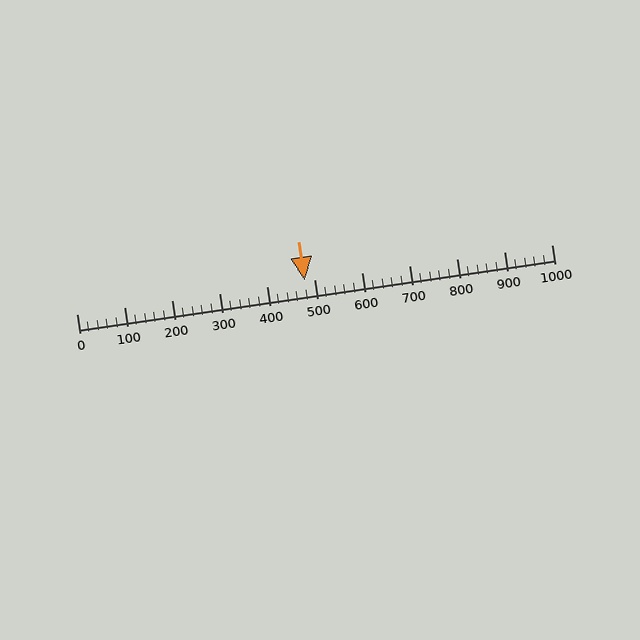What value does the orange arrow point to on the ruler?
The orange arrow points to approximately 480.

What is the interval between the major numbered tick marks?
The major tick marks are spaced 100 units apart.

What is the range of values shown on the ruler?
The ruler shows values from 0 to 1000.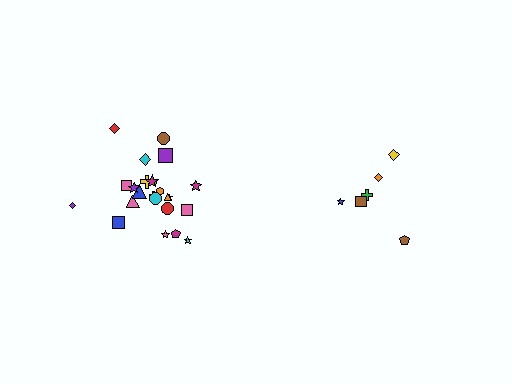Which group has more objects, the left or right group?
The left group.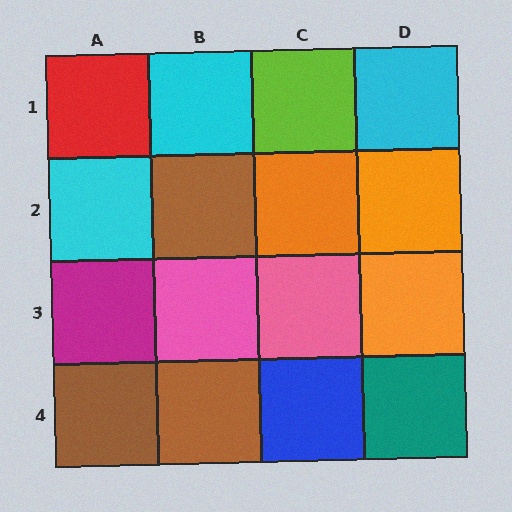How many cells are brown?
3 cells are brown.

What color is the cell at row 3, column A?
Magenta.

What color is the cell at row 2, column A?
Cyan.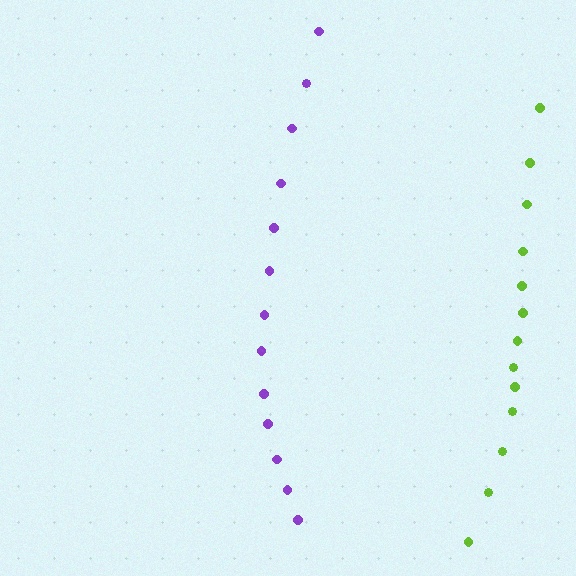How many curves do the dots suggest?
There are 2 distinct paths.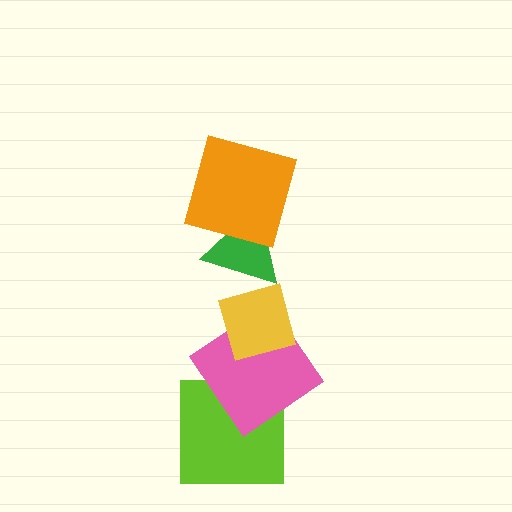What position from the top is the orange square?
The orange square is 1st from the top.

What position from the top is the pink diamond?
The pink diamond is 4th from the top.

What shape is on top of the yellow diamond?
The green triangle is on top of the yellow diamond.